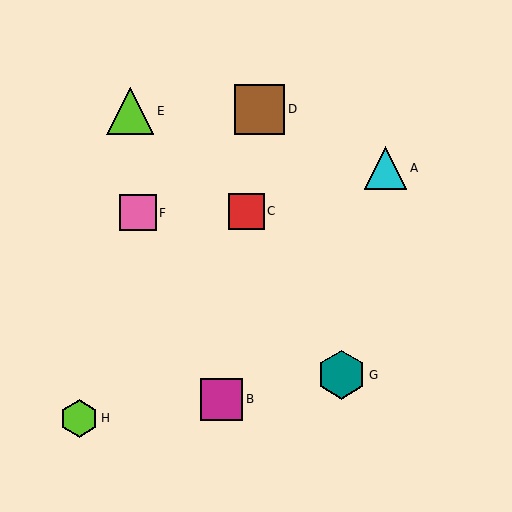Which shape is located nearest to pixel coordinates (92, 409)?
The lime hexagon (labeled H) at (79, 418) is nearest to that location.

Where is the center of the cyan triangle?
The center of the cyan triangle is at (385, 168).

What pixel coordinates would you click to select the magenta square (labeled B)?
Click at (222, 399) to select the magenta square B.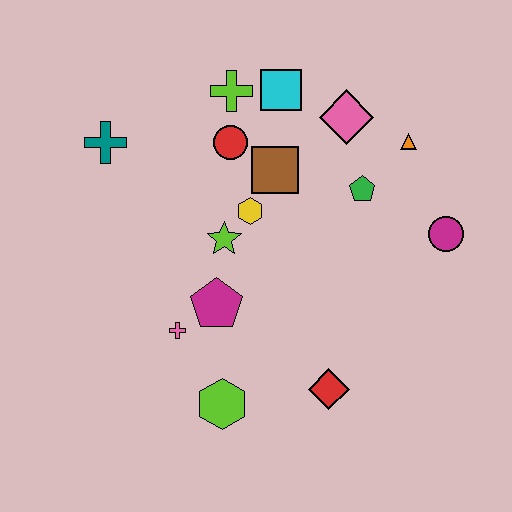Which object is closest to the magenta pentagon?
The pink cross is closest to the magenta pentagon.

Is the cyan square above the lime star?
Yes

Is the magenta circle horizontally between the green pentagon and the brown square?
No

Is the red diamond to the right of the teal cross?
Yes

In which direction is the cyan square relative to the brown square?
The cyan square is above the brown square.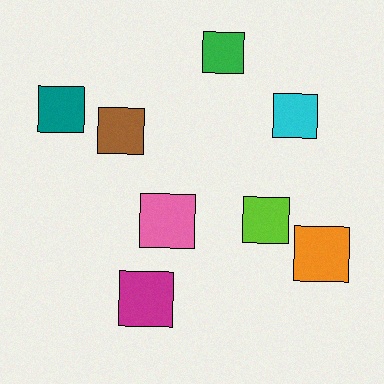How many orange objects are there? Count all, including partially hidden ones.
There is 1 orange object.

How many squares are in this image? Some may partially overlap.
There are 8 squares.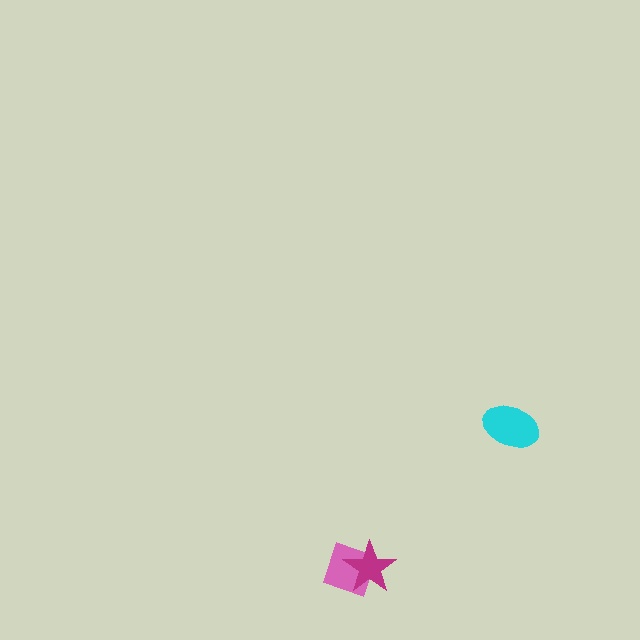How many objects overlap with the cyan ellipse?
0 objects overlap with the cyan ellipse.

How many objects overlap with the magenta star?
1 object overlaps with the magenta star.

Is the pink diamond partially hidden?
Yes, it is partially covered by another shape.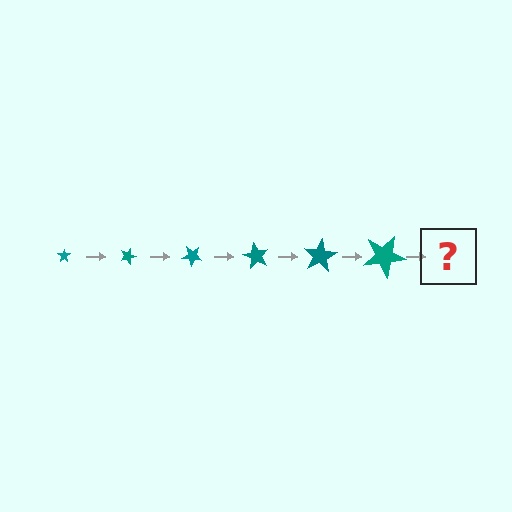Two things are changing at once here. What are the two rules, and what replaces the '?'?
The two rules are that the star grows larger each step and it rotates 20 degrees each step. The '?' should be a star, larger than the previous one and rotated 120 degrees from the start.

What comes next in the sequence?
The next element should be a star, larger than the previous one and rotated 120 degrees from the start.